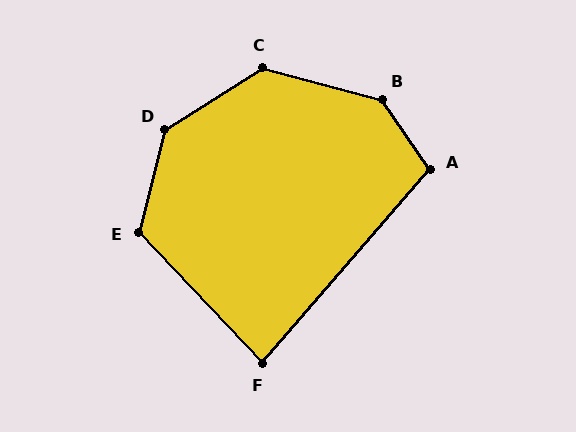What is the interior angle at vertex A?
Approximately 105 degrees (obtuse).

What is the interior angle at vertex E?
Approximately 122 degrees (obtuse).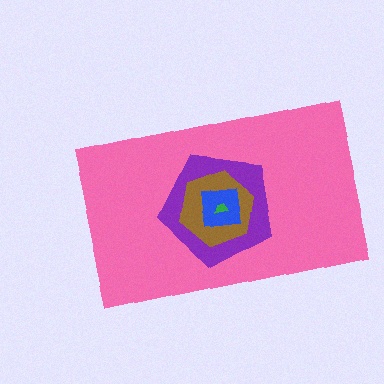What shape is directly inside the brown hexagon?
The blue square.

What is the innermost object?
The green trapezoid.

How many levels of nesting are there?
5.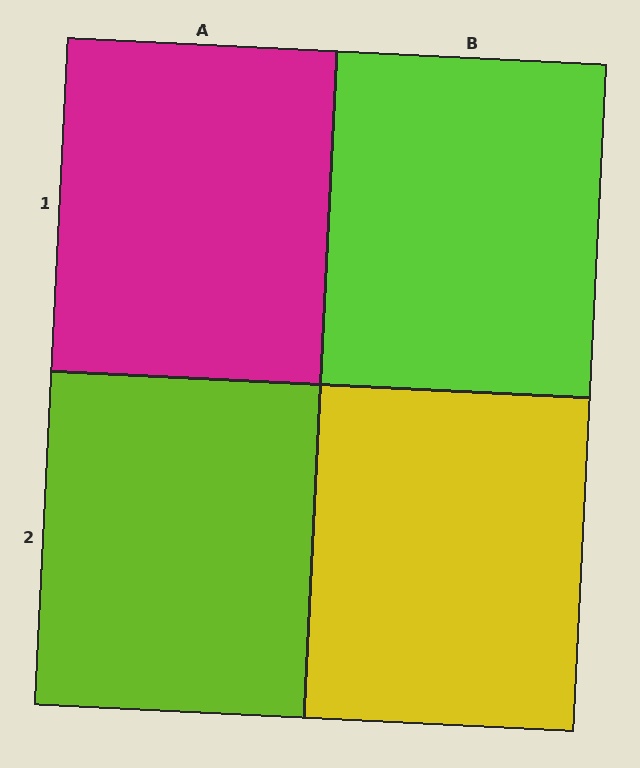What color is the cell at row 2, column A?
Lime.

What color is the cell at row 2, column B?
Yellow.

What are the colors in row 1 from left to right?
Magenta, lime.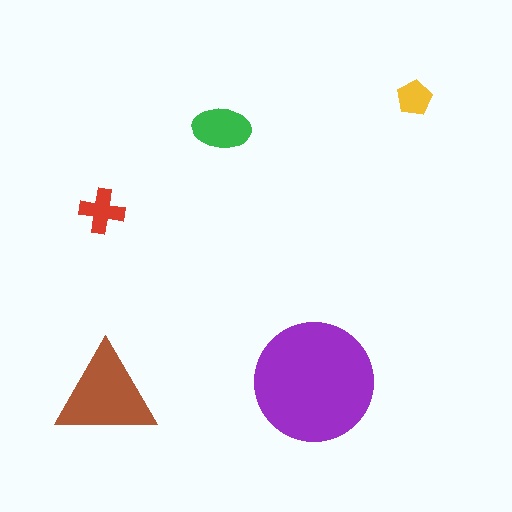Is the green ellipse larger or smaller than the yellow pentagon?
Larger.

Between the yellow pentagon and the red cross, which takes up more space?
The red cross.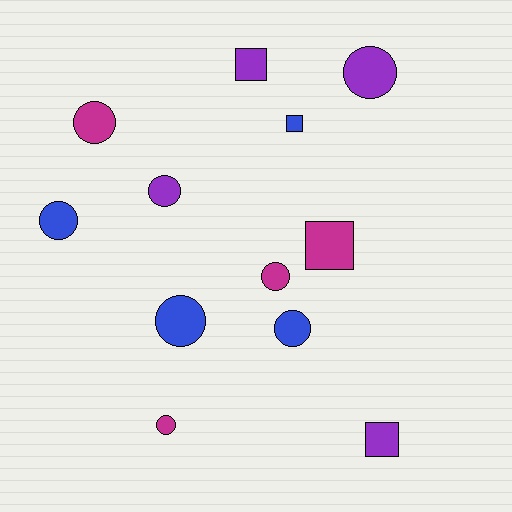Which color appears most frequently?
Blue, with 4 objects.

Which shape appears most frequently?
Circle, with 8 objects.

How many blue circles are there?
There are 3 blue circles.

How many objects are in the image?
There are 12 objects.